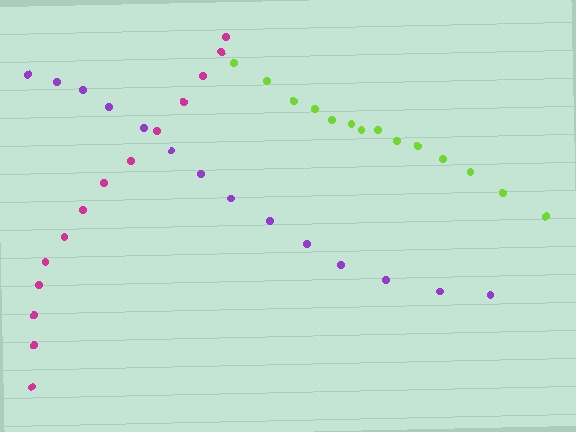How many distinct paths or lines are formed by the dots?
There are 3 distinct paths.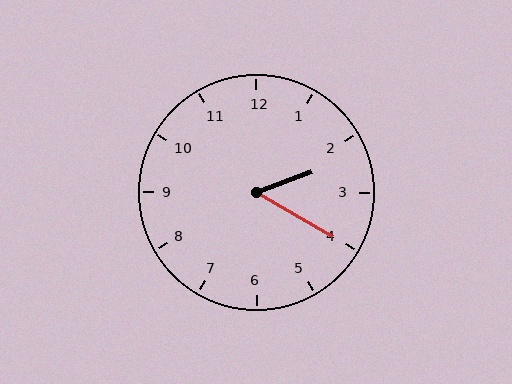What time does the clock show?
2:20.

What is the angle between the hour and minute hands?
Approximately 50 degrees.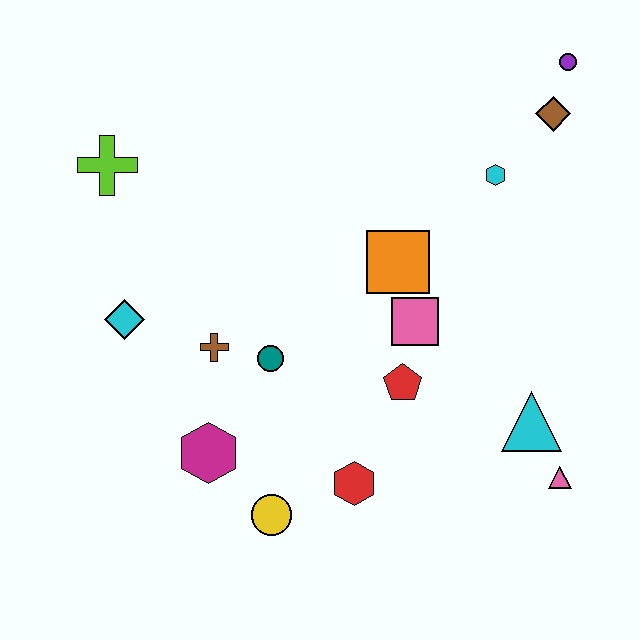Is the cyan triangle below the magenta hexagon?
No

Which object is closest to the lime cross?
The cyan diamond is closest to the lime cross.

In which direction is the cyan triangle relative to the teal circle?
The cyan triangle is to the right of the teal circle.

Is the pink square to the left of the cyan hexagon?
Yes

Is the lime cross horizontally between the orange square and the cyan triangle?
No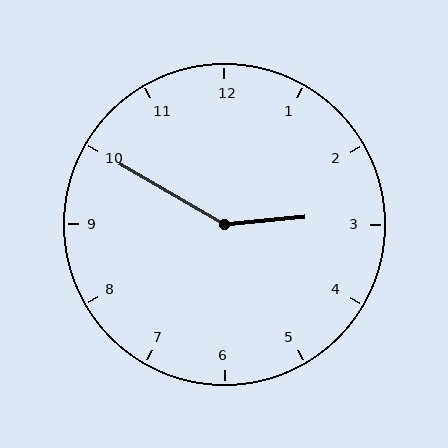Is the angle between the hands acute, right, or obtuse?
It is obtuse.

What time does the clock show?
2:50.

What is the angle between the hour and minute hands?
Approximately 145 degrees.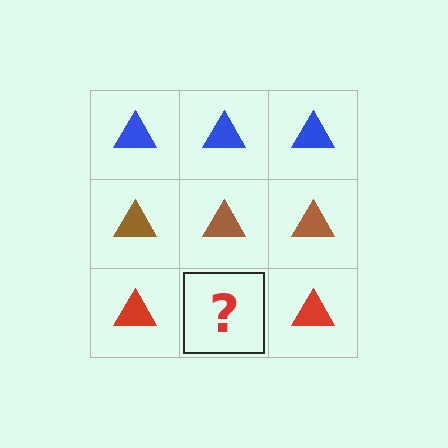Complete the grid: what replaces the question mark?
The question mark should be replaced with a red triangle.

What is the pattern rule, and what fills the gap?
The rule is that each row has a consistent color. The gap should be filled with a red triangle.